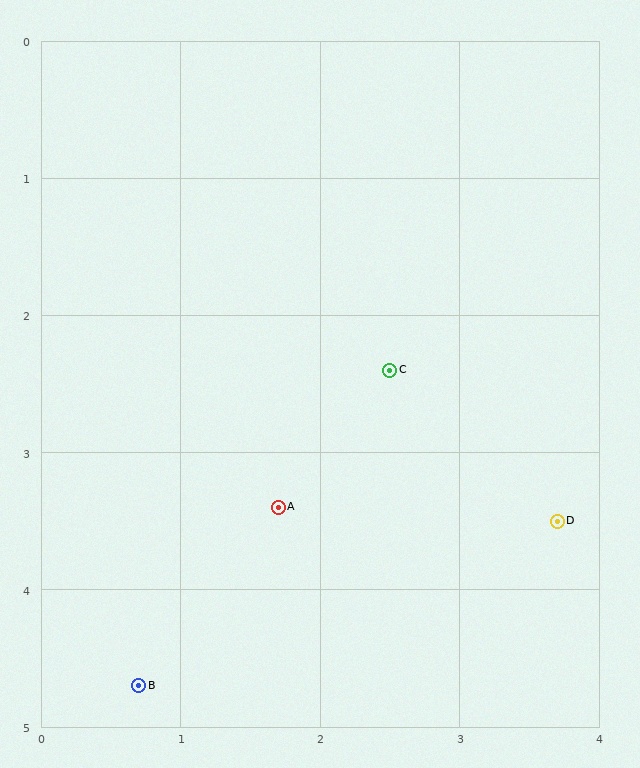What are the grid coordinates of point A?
Point A is at approximately (1.7, 3.4).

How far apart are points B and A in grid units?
Points B and A are about 1.6 grid units apart.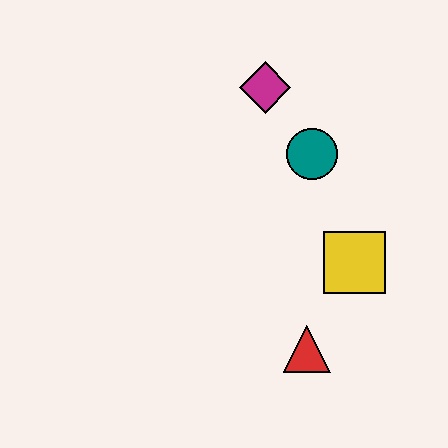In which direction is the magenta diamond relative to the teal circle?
The magenta diamond is above the teal circle.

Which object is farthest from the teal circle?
The red triangle is farthest from the teal circle.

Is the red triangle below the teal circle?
Yes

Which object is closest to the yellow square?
The red triangle is closest to the yellow square.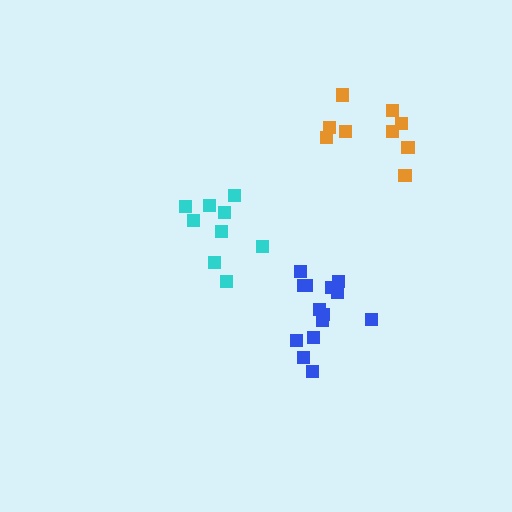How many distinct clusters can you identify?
There are 3 distinct clusters.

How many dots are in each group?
Group 1: 9 dots, Group 2: 14 dots, Group 3: 9 dots (32 total).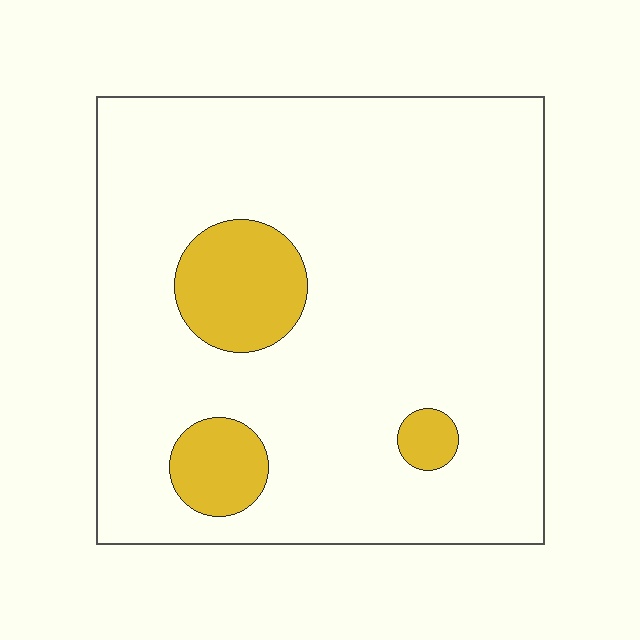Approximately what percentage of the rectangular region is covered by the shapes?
Approximately 10%.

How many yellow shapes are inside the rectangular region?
3.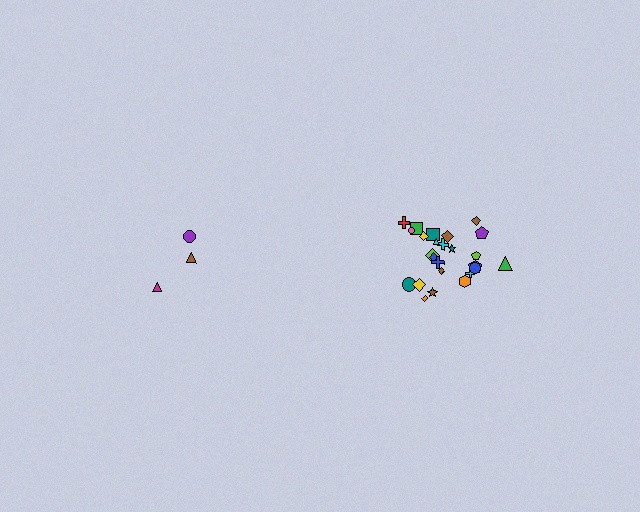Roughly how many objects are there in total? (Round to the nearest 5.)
Roughly 30 objects in total.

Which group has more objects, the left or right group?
The right group.